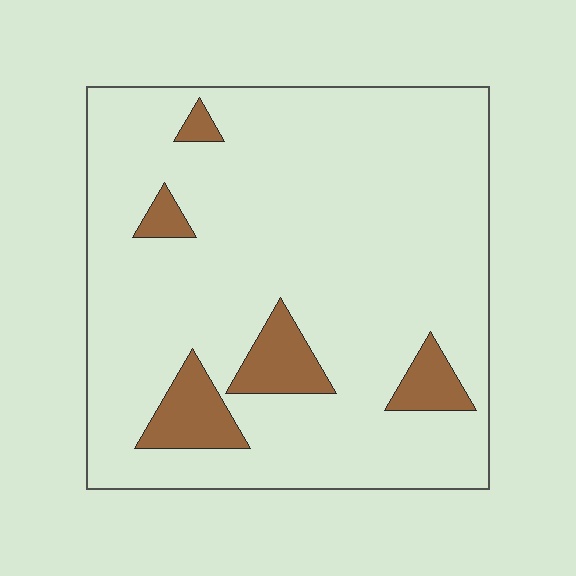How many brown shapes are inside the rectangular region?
5.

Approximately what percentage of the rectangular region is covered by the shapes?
Approximately 10%.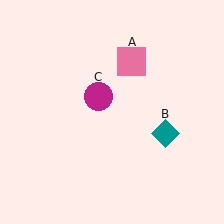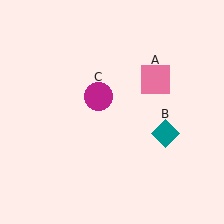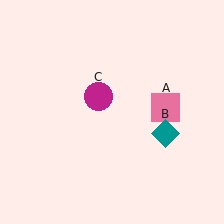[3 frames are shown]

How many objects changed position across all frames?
1 object changed position: pink square (object A).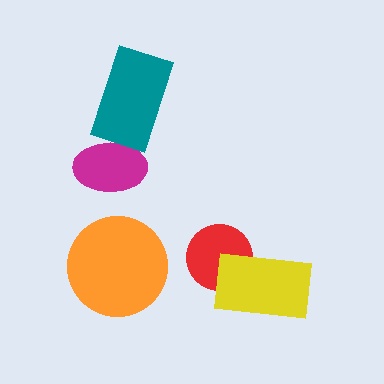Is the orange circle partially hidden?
No, no other shape covers it.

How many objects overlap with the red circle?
1 object overlaps with the red circle.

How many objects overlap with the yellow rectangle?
1 object overlaps with the yellow rectangle.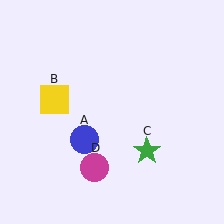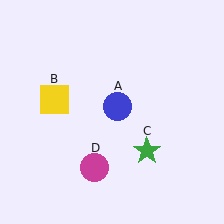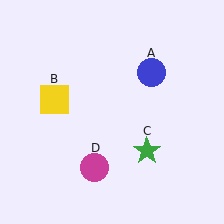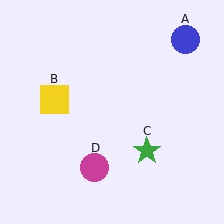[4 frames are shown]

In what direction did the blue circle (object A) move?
The blue circle (object A) moved up and to the right.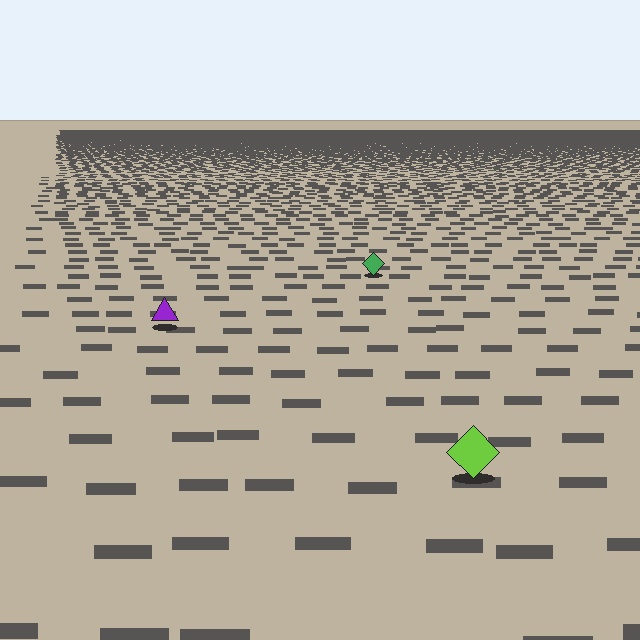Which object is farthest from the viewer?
The green diamond is farthest from the viewer. It appears smaller and the ground texture around it is denser.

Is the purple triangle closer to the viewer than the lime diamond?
No. The lime diamond is closer — you can tell from the texture gradient: the ground texture is coarser near it.